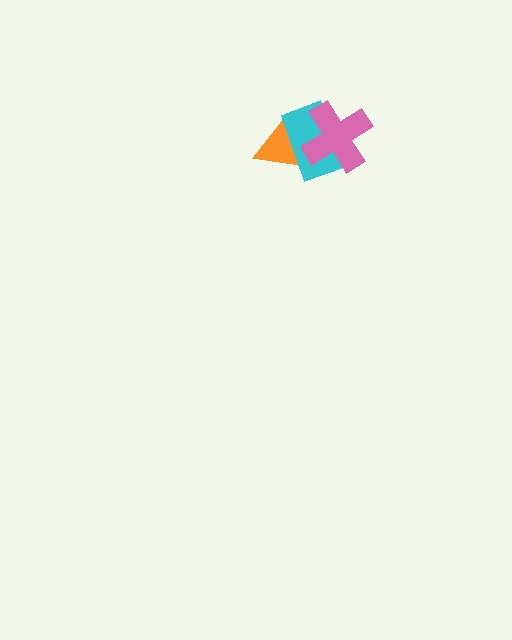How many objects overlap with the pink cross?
2 objects overlap with the pink cross.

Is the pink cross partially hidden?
No, no other shape covers it.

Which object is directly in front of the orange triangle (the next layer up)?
The cyan rectangle is directly in front of the orange triangle.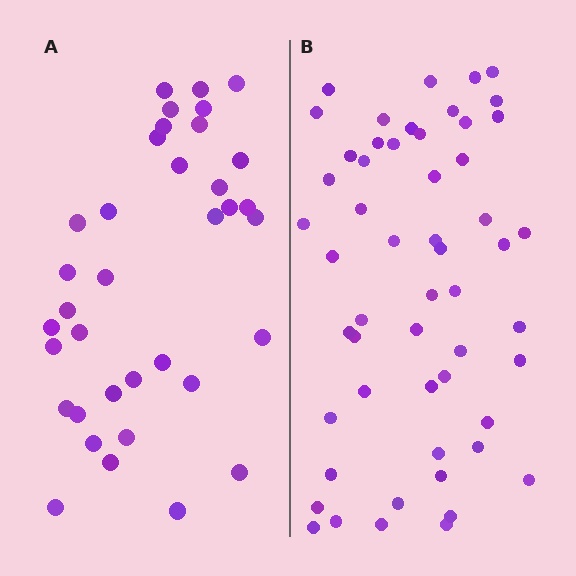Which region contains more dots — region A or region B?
Region B (the right region) has more dots.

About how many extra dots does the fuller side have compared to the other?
Region B has approximately 20 more dots than region A.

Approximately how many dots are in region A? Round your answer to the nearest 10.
About 40 dots. (The exact count is 36, which rounds to 40.)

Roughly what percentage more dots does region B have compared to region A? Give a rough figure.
About 50% more.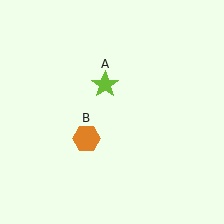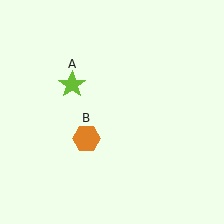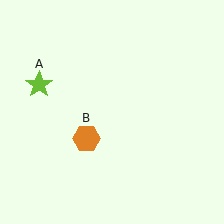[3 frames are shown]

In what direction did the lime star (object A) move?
The lime star (object A) moved left.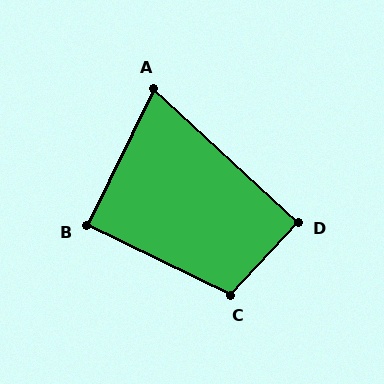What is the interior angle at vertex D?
Approximately 90 degrees (approximately right).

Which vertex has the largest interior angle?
C, at approximately 107 degrees.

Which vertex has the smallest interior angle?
A, at approximately 73 degrees.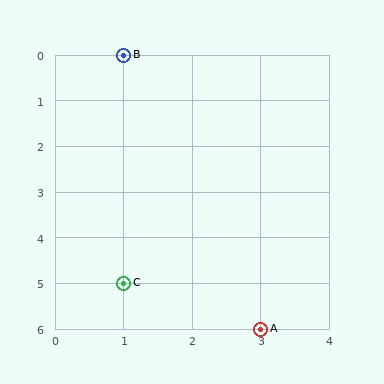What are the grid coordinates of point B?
Point B is at grid coordinates (1, 0).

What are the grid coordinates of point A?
Point A is at grid coordinates (3, 6).